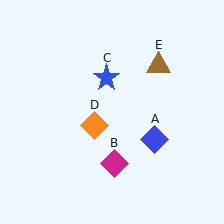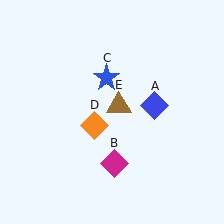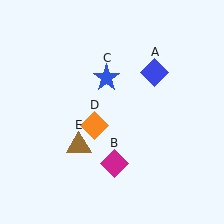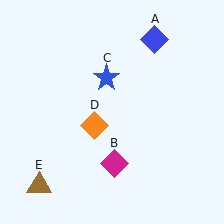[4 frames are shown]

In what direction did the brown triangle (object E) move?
The brown triangle (object E) moved down and to the left.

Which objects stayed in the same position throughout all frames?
Magenta diamond (object B) and blue star (object C) and orange diamond (object D) remained stationary.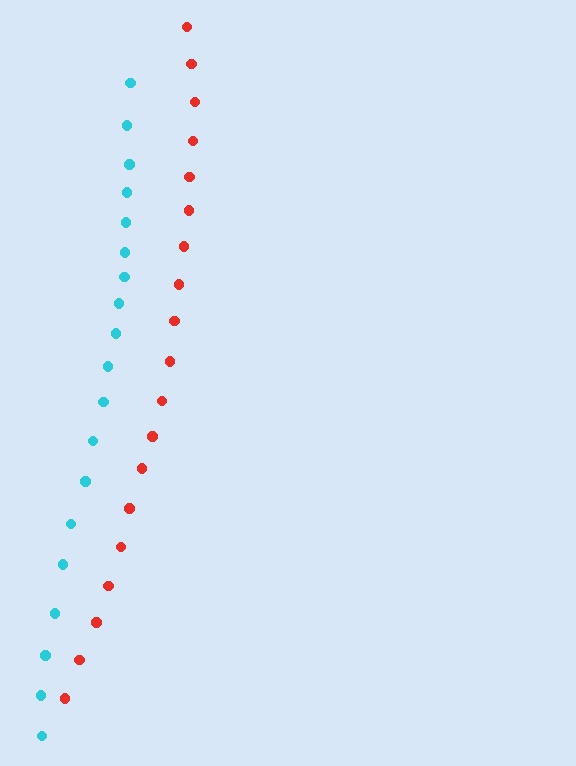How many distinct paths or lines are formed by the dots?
There are 2 distinct paths.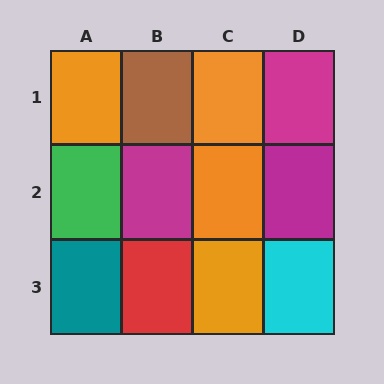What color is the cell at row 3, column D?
Cyan.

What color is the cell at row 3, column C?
Orange.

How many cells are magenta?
3 cells are magenta.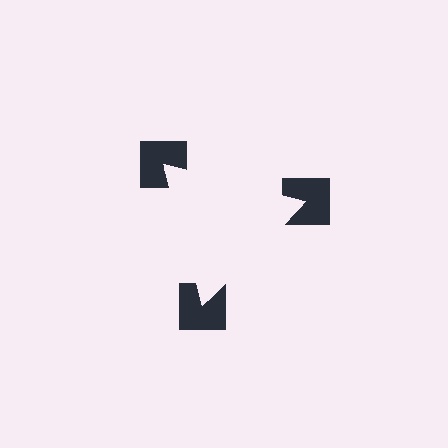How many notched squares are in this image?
There are 3 — one at each vertex of the illusory triangle.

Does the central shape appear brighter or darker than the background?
It typically appears slightly brighter than the background, even though no actual brightness change is drawn.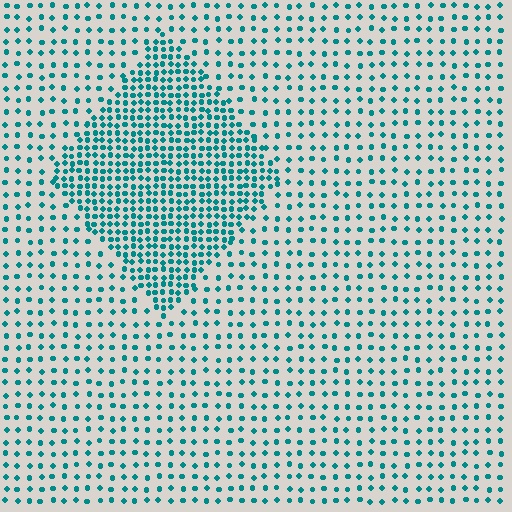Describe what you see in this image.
The image contains small teal elements arranged at two different densities. A diamond-shaped region is visible where the elements are more densely packed than the surrounding area.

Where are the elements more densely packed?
The elements are more densely packed inside the diamond boundary.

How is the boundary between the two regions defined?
The boundary is defined by a change in element density (approximately 2.4x ratio). All elements are the same color, size, and shape.